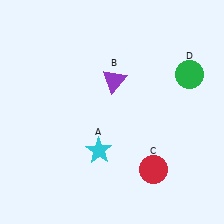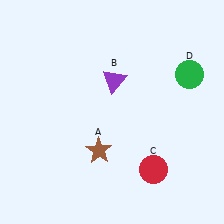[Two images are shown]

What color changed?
The star (A) changed from cyan in Image 1 to brown in Image 2.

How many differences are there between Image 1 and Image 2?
There is 1 difference between the two images.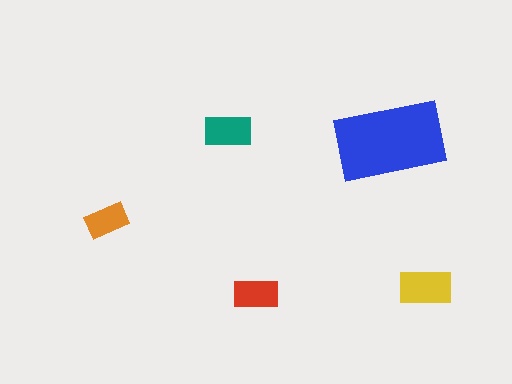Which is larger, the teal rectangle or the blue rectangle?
The blue one.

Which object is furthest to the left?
The orange rectangle is leftmost.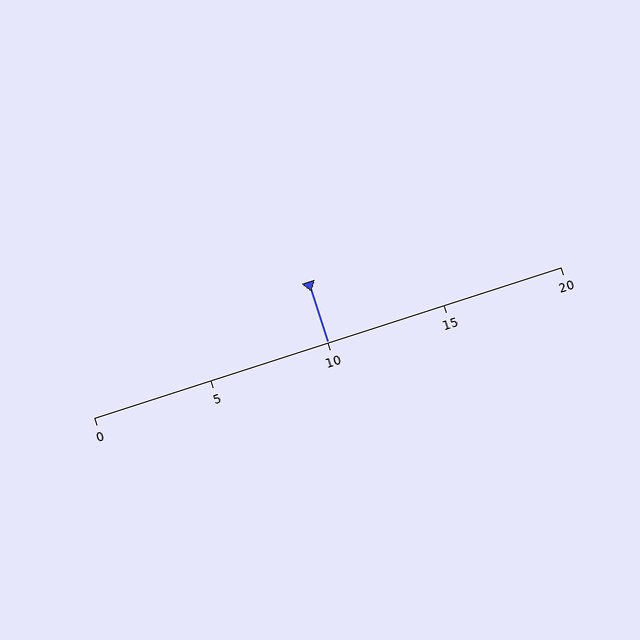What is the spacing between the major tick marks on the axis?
The major ticks are spaced 5 apart.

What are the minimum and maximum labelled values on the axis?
The axis runs from 0 to 20.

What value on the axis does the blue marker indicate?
The marker indicates approximately 10.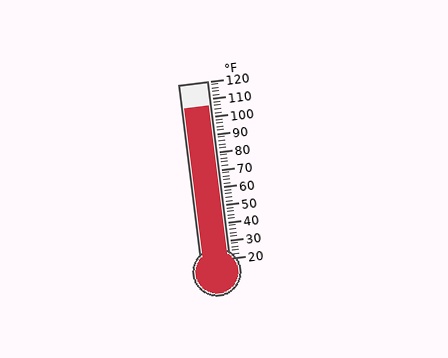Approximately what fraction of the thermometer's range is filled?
The thermometer is filled to approximately 85% of its range.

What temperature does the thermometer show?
The thermometer shows approximately 106°F.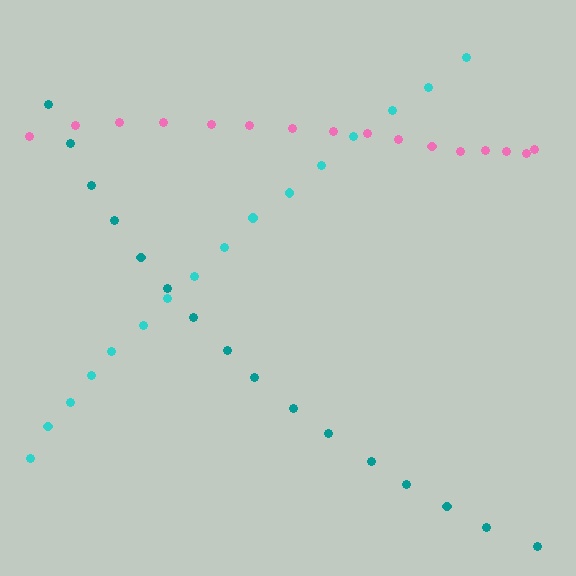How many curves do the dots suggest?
There are 3 distinct paths.